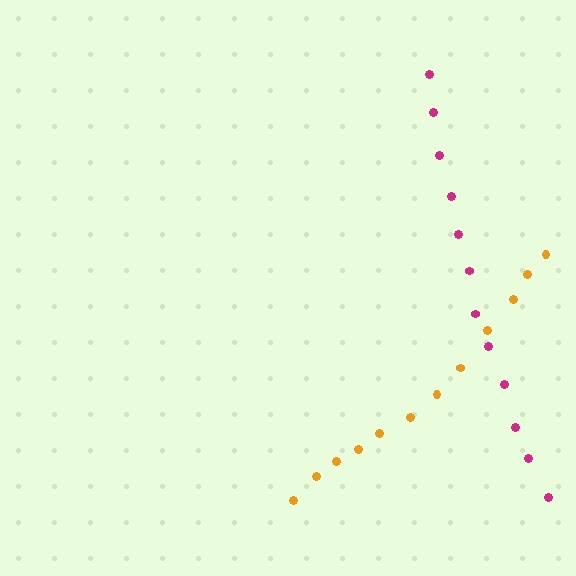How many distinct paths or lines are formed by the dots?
There are 2 distinct paths.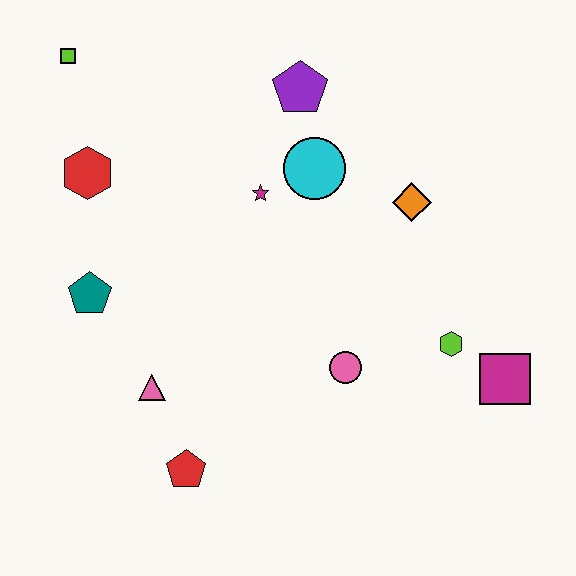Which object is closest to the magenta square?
The lime hexagon is closest to the magenta square.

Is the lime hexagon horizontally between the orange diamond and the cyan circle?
No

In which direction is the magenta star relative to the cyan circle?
The magenta star is to the left of the cyan circle.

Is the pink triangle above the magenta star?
No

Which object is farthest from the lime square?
The magenta square is farthest from the lime square.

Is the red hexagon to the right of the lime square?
Yes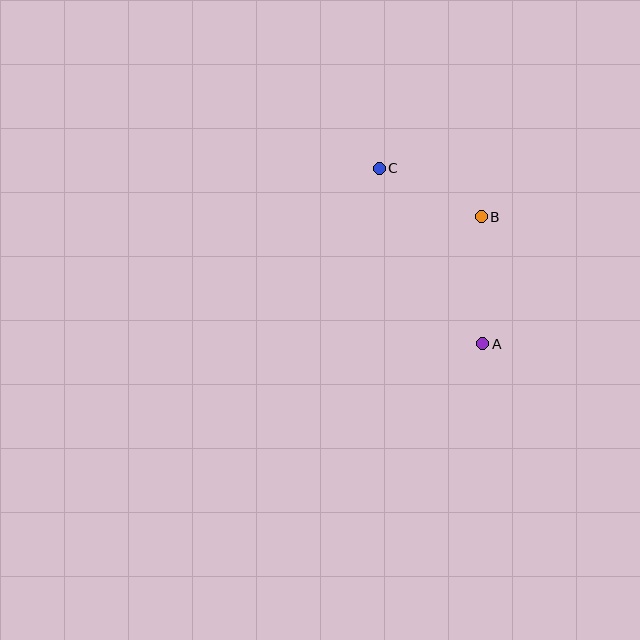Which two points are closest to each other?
Points B and C are closest to each other.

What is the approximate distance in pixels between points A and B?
The distance between A and B is approximately 127 pixels.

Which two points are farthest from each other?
Points A and C are farthest from each other.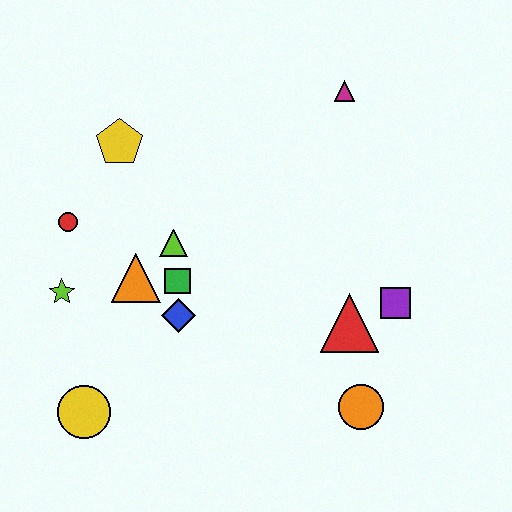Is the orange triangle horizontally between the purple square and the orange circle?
No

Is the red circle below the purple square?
No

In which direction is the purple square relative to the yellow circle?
The purple square is to the right of the yellow circle.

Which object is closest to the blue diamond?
The green square is closest to the blue diamond.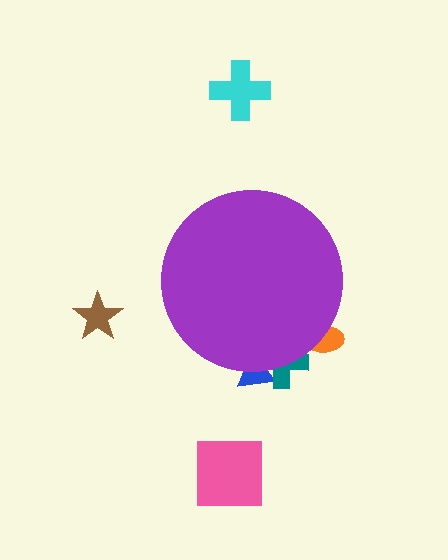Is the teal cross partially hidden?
Yes, the teal cross is partially hidden behind the purple circle.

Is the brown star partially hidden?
No, the brown star is fully visible.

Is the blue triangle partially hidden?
Yes, the blue triangle is partially hidden behind the purple circle.